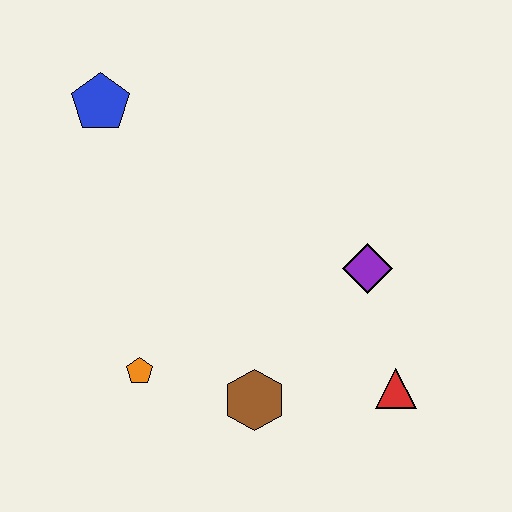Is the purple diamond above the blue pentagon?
No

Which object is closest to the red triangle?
The purple diamond is closest to the red triangle.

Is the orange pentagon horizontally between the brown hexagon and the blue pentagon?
Yes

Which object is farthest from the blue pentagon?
The red triangle is farthest from the blue pentagon.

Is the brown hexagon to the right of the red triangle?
No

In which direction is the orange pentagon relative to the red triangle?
The orange pentagon is to the left of the red triangle.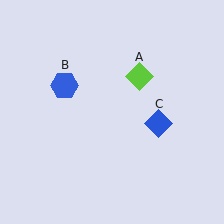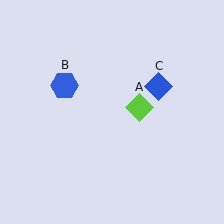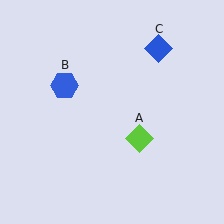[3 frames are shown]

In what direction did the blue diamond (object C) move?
The blue diamond (object C) moved up.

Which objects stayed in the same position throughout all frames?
Blue hexagon (object B) remained stationary.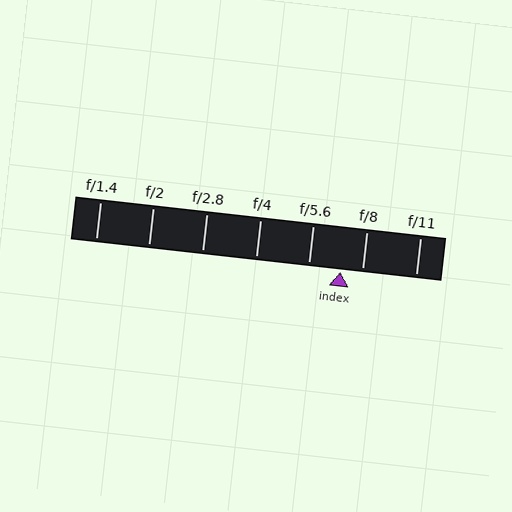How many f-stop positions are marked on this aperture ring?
There are 7 f-stop positions marked.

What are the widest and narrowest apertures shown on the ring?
The widest aperture shown is f/1.4 and the narrowest is f/11.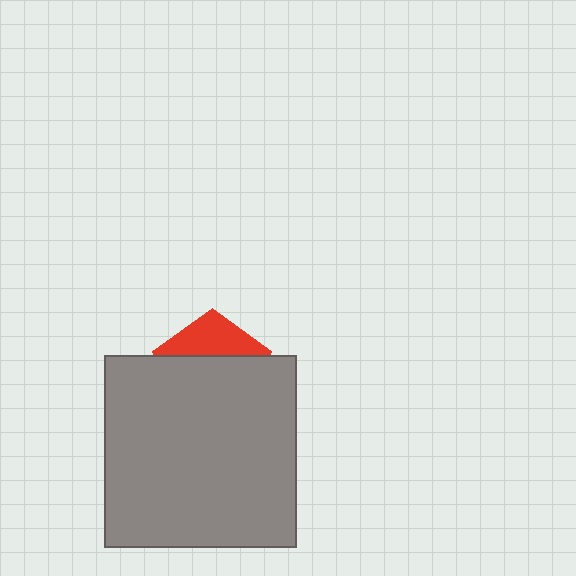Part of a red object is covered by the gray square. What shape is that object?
It is a pentagon.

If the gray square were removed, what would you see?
You would see the complete red pentagon.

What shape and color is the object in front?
The object in front is a gray square.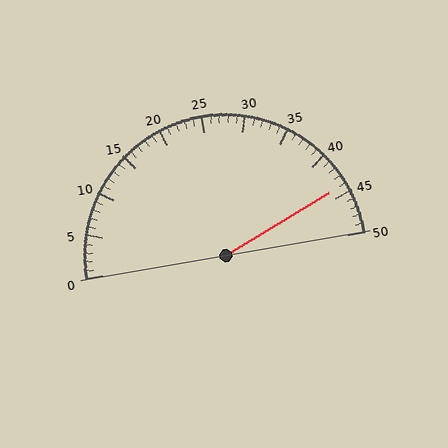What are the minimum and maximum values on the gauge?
The gauge ranges from 0 to 50.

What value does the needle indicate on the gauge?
The needle indicates approximately 44.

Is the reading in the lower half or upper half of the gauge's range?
The reading is in the upper half of the range (0 to 50).